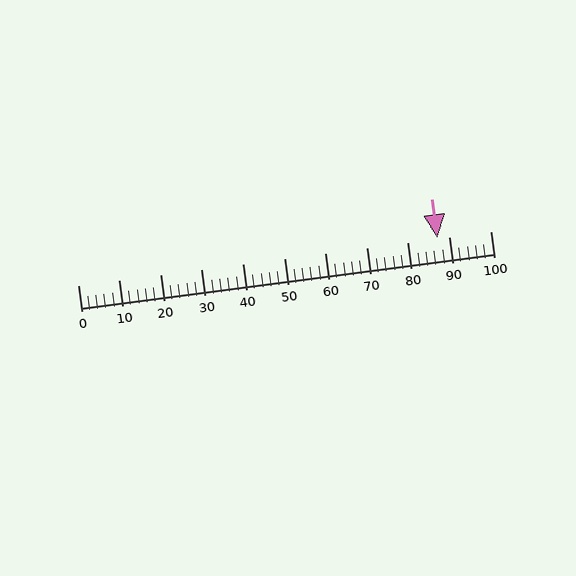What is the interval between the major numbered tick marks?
The major tick marks are spaced 10 units apart.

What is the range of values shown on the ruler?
The ruler shows values from 0 to 100.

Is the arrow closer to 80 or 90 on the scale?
The arrow is closer to 90.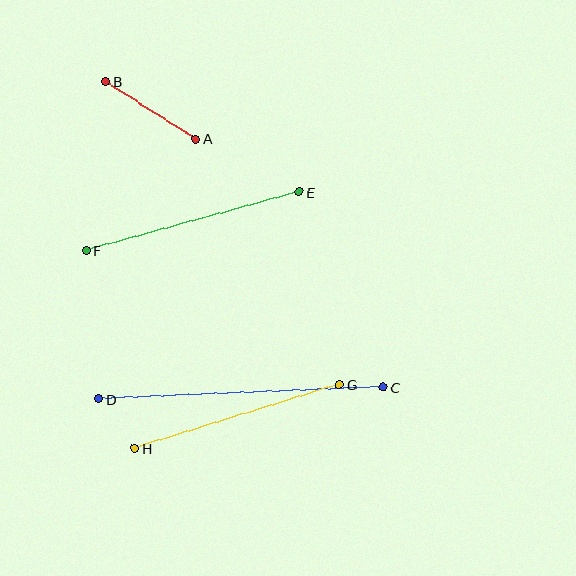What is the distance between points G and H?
The distance is approximately 214 pixels.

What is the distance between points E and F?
The distance is approximately 220 pixels.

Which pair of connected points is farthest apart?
Points C and D are farthest apart.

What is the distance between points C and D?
The distance is approximately 285 pixels.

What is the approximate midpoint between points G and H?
The midpoint is at approximately (237, 417) pixels.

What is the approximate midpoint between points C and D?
The midpoint is at approximately (241, 393) pixels.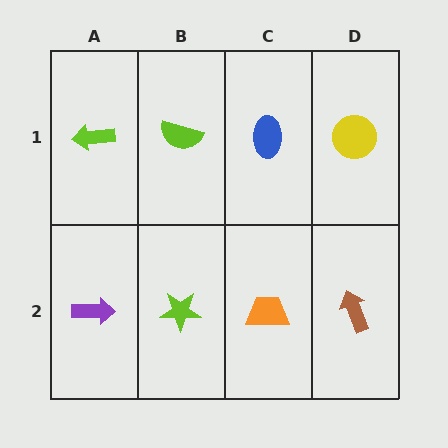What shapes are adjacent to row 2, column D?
A yellow circle (row 1, column D), an orange trapezoid (row 2, column C).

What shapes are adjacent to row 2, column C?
A blue ellipse (row 1, column C), a lime star (row 2, column B), a brown arrow (row 2, column D).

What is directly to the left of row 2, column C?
A lime star.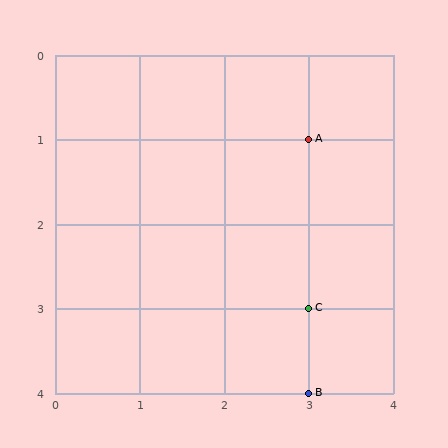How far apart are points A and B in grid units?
Points A and B are 3 rows apart.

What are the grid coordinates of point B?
Point B is at grid coordinates (3, 4).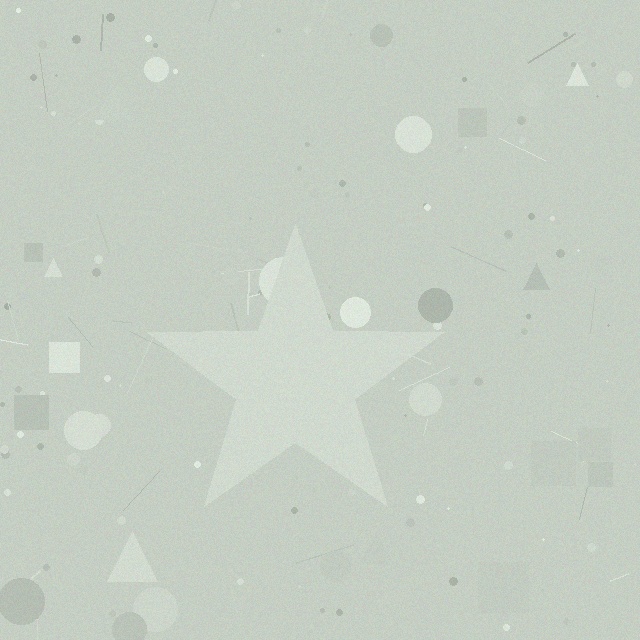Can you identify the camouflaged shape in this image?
The camouflaged shape is a star.